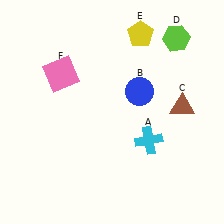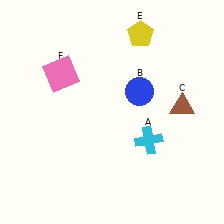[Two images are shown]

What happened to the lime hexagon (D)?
The lime hexagon (D) was removed in Image 2. It was in the top-right area of Image 1.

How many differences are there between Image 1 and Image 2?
There is 1 difference between the two images.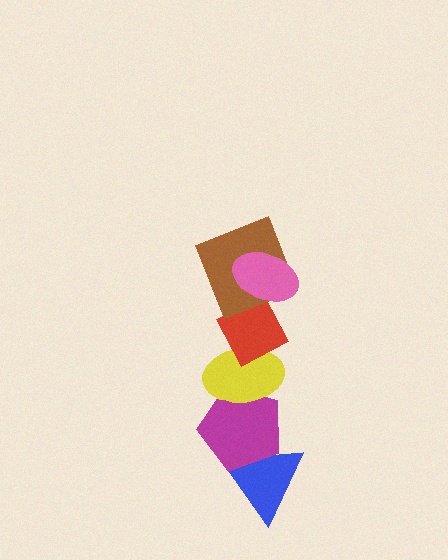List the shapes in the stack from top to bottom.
From top to bottom: the pink ellipse, the brown square, the red diamond, the yellow ellipse, the magenta pentagon, the blue triangle.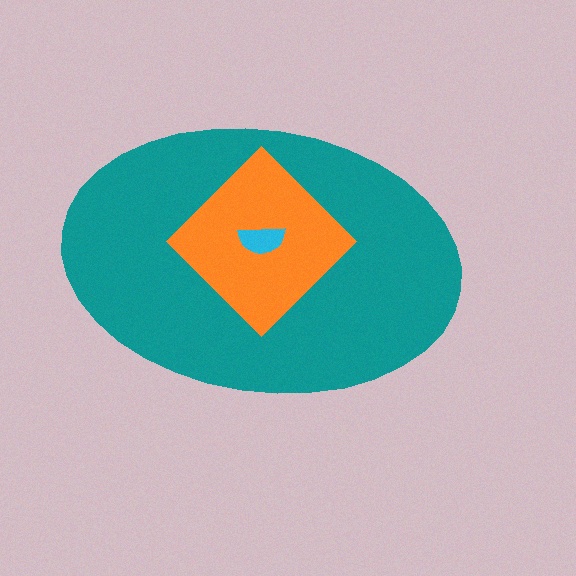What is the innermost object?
The cyan semicircle.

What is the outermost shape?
The teal ellipse.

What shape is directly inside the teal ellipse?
The orange diamond.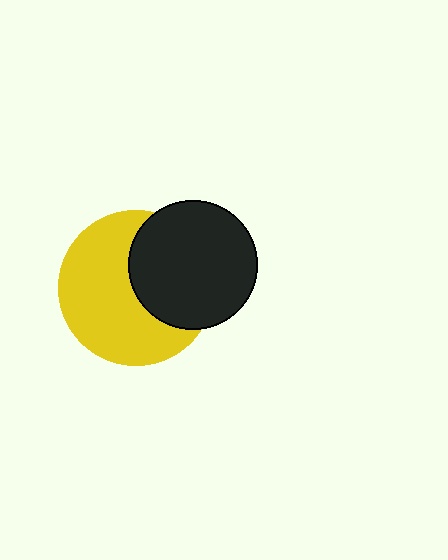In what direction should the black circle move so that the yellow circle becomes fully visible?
The black circle should move right. That is the shortest direction to clear the overlap and leave the yellow circle fully visible.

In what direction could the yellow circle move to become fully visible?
The yellow circle could move left. That would shift it out from behind the black circle entirely.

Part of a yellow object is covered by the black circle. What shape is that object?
It is a circle.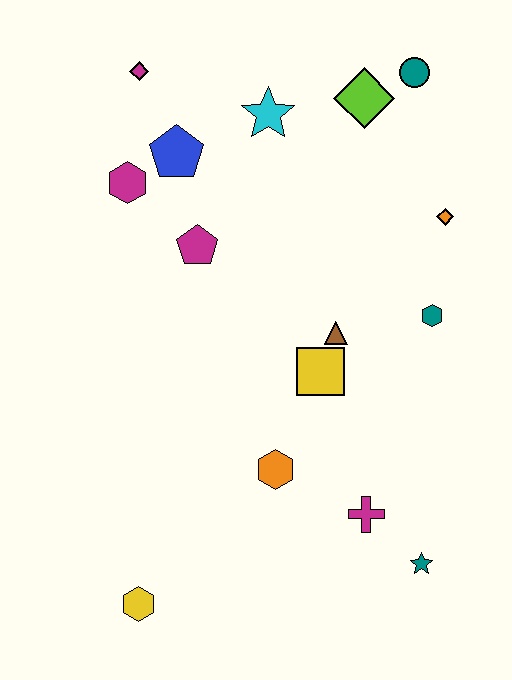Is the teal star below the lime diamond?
Yes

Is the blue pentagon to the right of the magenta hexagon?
Yes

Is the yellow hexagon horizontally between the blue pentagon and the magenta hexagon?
Yes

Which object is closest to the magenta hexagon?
The blue pentagon is closest to the magenta hexagon.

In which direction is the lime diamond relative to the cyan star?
The lime diamond is to the right of the cyan star.